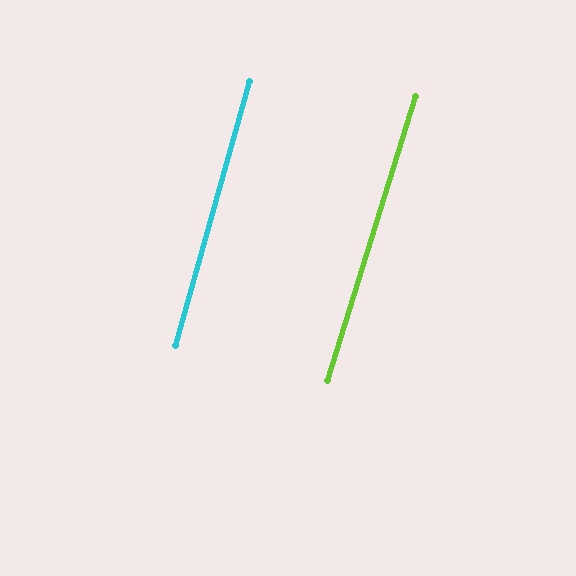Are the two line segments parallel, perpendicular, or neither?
Parallel — their directions differ by only 1.5°.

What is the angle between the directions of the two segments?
Approximately 2 degrees.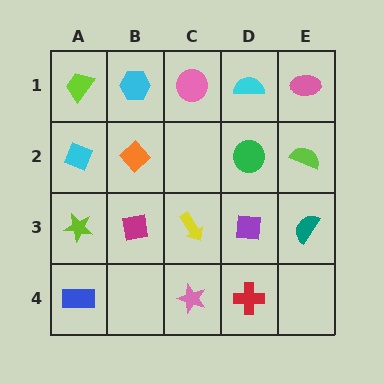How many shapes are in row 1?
5 shapes.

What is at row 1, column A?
A lime trapezoid.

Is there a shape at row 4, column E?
No, that cell is empty.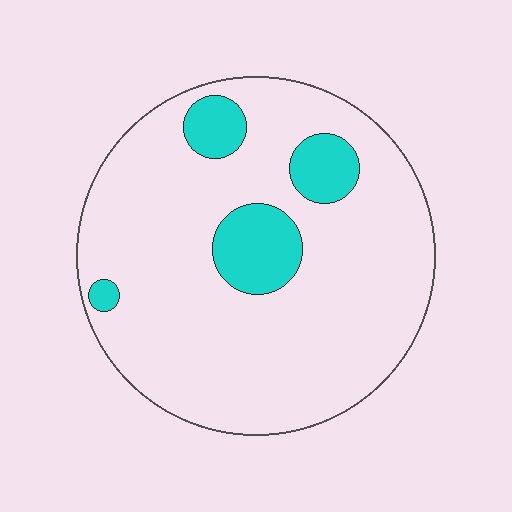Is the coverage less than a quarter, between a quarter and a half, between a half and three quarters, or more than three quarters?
Less than a quarter.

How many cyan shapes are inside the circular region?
4.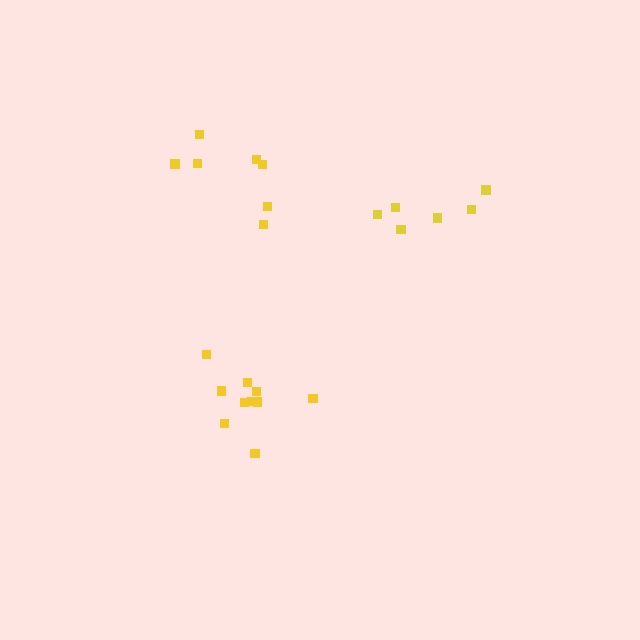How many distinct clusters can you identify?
There are 3 distinct clusters.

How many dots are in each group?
Group 1: 7 dots, Group 2: 6 dots, Group 3: 10 dots (23 total).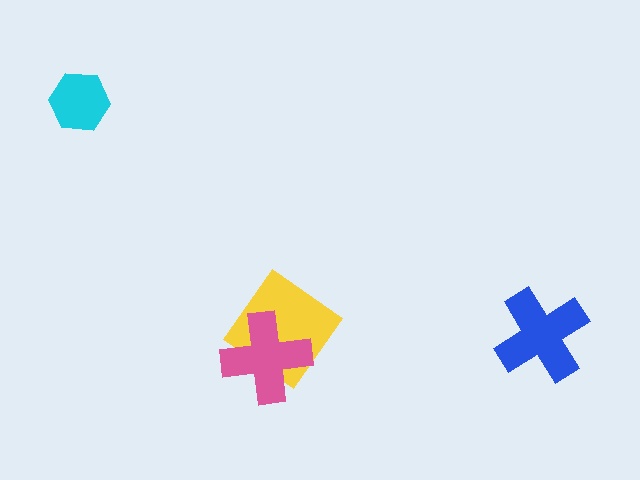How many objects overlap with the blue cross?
0 objects overlap with the blue cross.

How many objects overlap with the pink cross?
1 object overlaps with the pink cross.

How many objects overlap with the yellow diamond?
1 object overlaps with the yellow diamond.